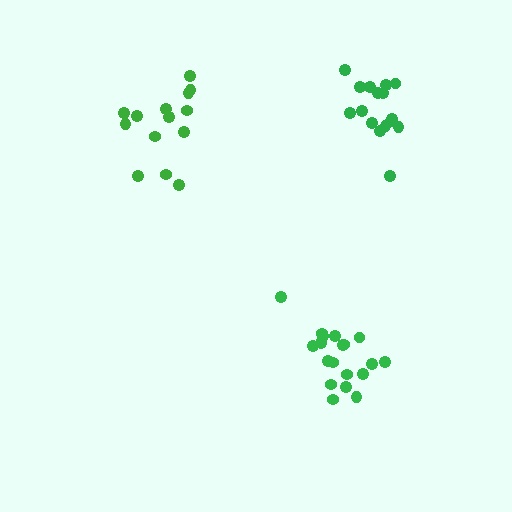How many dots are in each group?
Group 1: 14 dots, Group 2: 16 dots, Group 3: 19 dots (49 total).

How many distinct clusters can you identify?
There are 3 distinct clusters.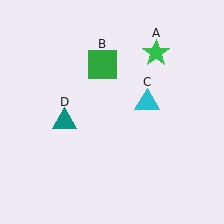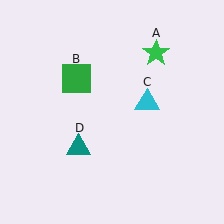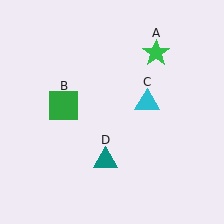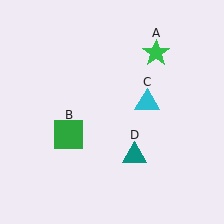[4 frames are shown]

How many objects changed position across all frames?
2 objects changed position: green square (object B), teal triangle (object D).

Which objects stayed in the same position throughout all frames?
Green star (object A) and cyan triangle (object C) remained stationary.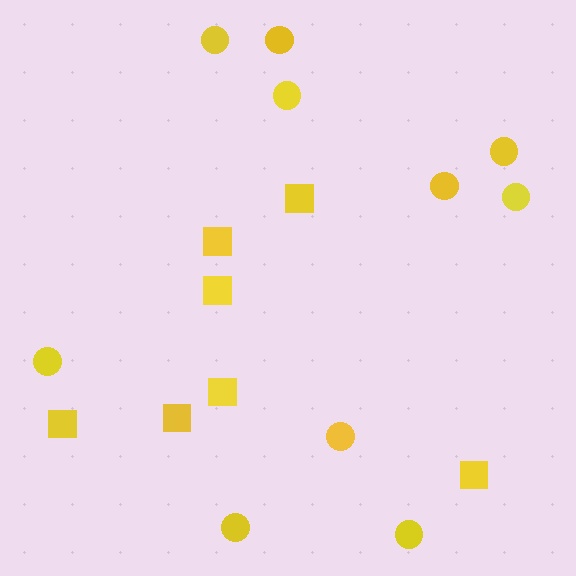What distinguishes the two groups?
There are 2 groups: one group of squares (7) and one group of circles (10).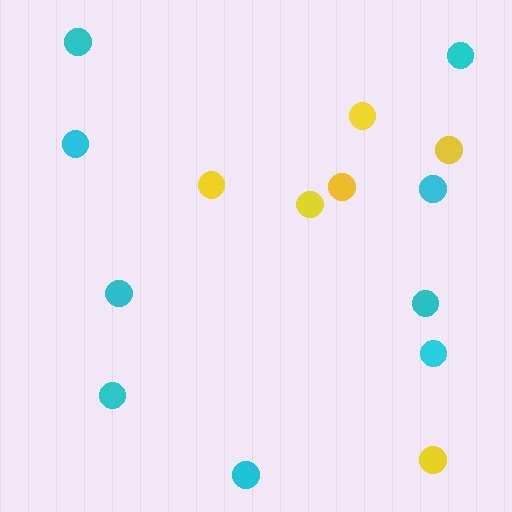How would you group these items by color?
There are 2 groups: one group of cyan circles (9) and one group of yellow circles (6).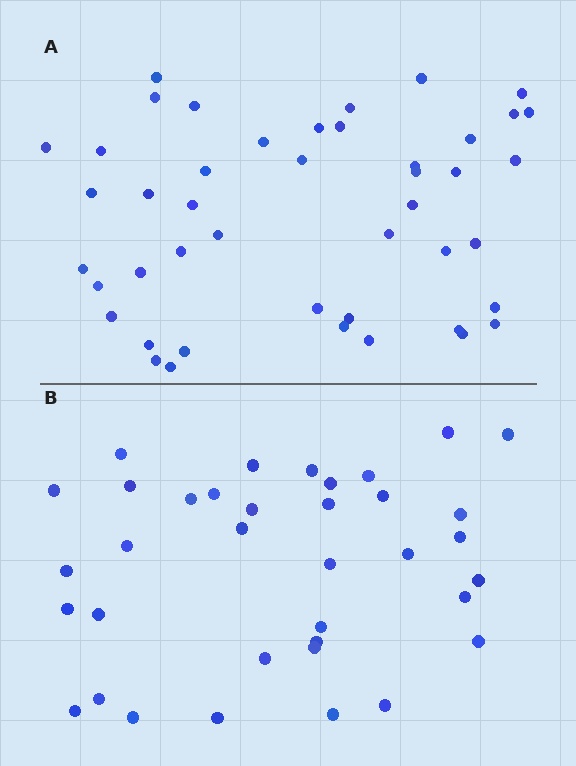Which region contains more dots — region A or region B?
Region A (the top region) has more dots.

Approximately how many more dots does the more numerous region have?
Region A has roughly 8 or so more dots than region B.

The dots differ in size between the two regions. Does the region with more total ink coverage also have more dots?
No. Region B has more total ink coverage because its dots are larger, but region A actually contains more individual dots. Total area can be misleading — the number of items is what matters here.